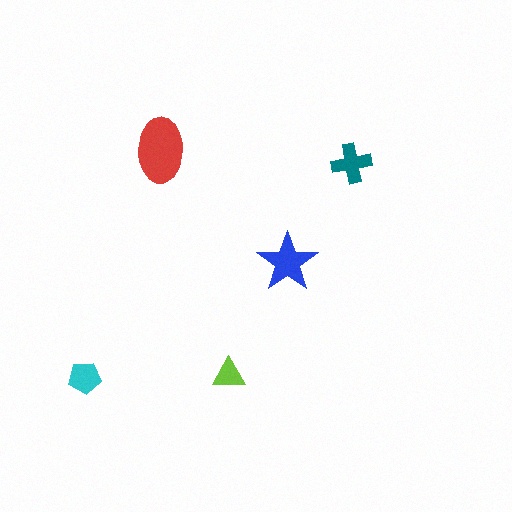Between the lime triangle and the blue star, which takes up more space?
The blue star.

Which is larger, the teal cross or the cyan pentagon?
The teal cross.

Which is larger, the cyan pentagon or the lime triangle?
The cyan pentagon.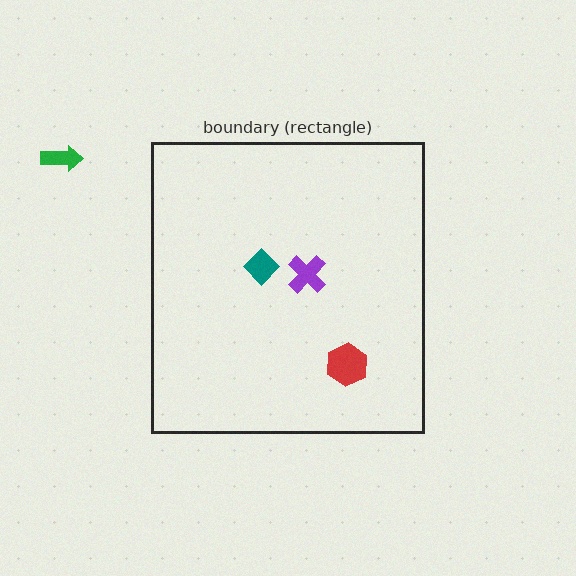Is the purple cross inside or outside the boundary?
Inside.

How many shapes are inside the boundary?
3 inside, 1 outside.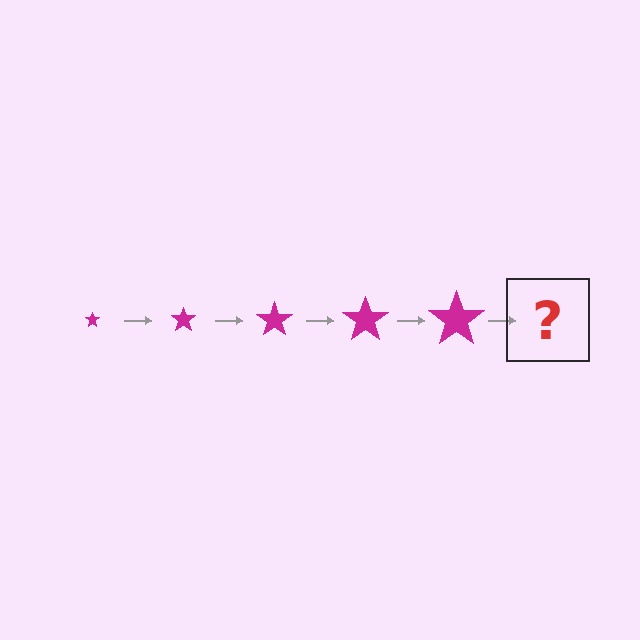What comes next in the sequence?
The next element should be a magenta star, larger than the previous one.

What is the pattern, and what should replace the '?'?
The pattern is that the star gets progressively larger each step. The '?' should be a magenta star, larger than the previous one.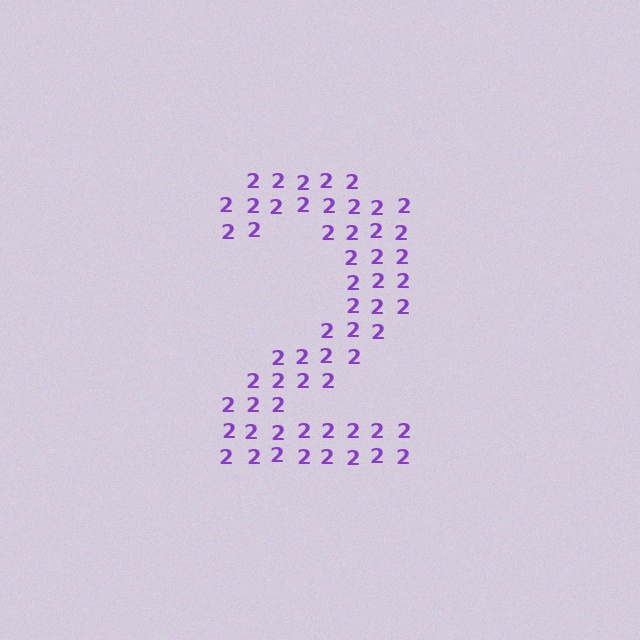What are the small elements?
The small elements are digit 2's.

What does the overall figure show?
The overall figure shows the digit 2.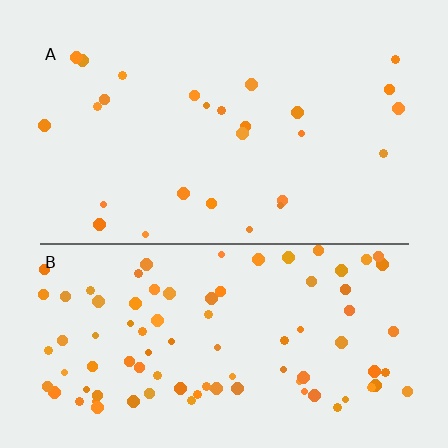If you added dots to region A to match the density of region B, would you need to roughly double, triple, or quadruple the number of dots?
Approximately triple.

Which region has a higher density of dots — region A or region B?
B (the bottom).